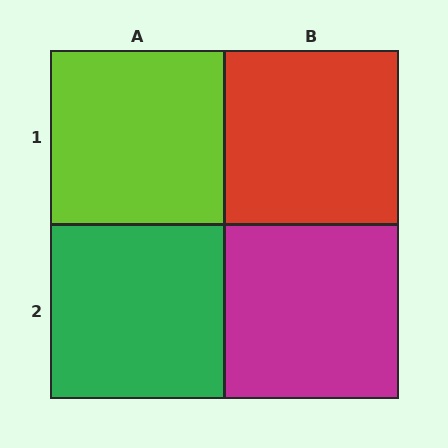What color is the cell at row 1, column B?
Red.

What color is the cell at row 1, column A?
Lime.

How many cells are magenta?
1 cell is magenta.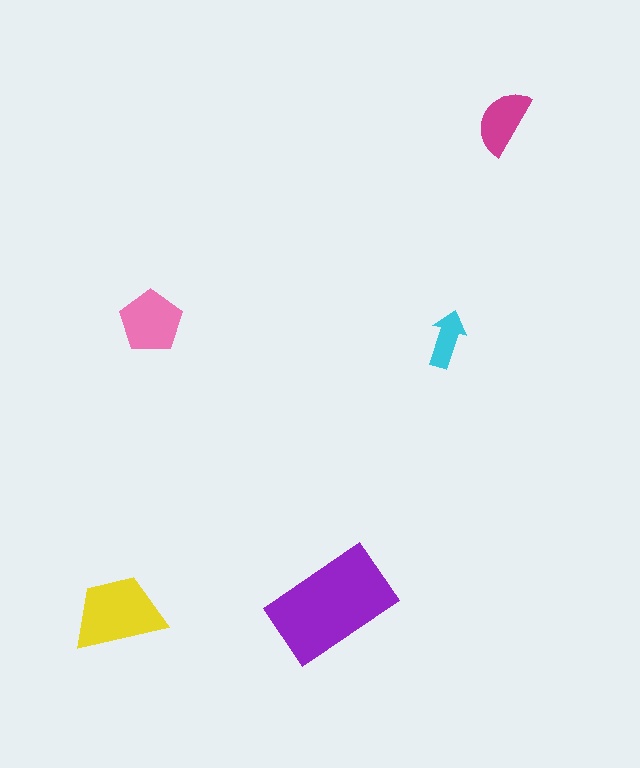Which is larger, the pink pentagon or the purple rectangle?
The purple rectangle.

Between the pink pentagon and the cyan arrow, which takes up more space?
The pink pentagon.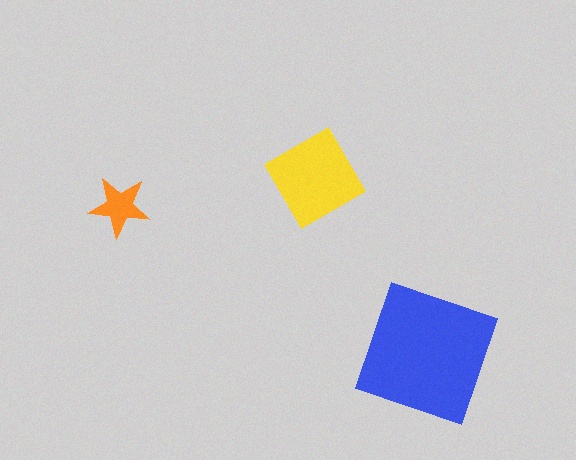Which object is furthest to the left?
The orange star is leftmost.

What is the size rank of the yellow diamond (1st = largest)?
2nd.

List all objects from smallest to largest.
The orange star, the yellow diamond, the blue square.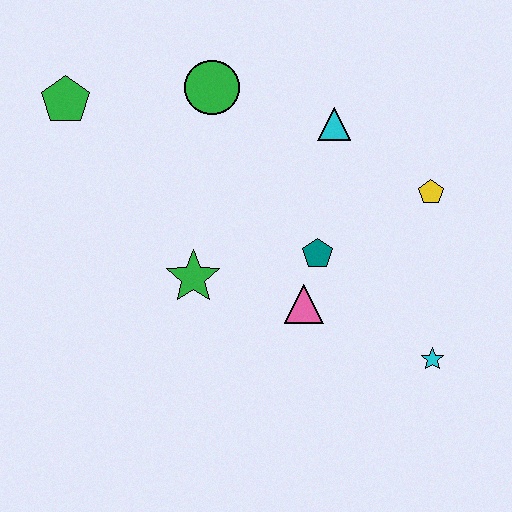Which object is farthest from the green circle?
The cyan star is farthest from the green circle.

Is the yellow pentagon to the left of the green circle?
No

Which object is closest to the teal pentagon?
The pink triangle is closest to the teal pentagon.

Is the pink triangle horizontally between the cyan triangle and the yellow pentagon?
No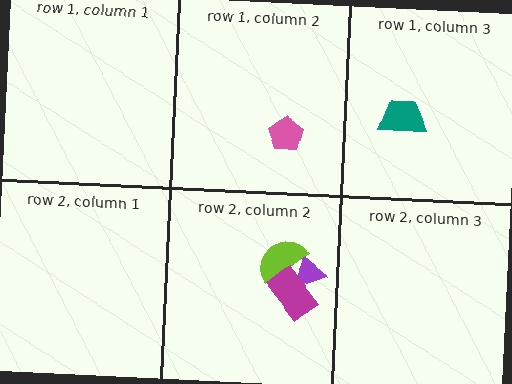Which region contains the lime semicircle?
The row 2, column 2 region.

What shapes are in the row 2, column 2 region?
The purple triangle, the lime semicircle, the magenta rectangle.